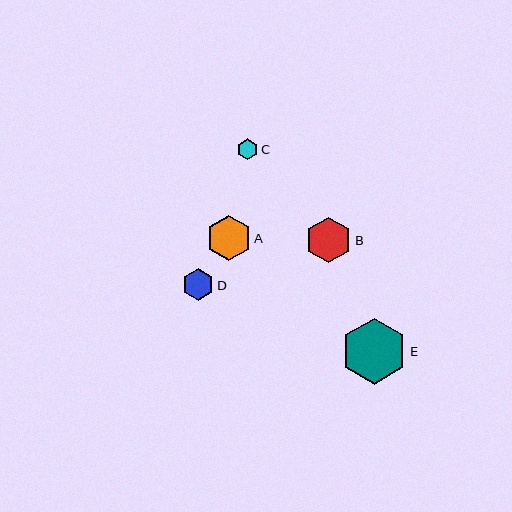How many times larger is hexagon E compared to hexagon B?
Hexagon E is approximately 1.4 times the size of hexagon B.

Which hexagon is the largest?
Hexagon E is the largest with a size of approximately 66 pixels.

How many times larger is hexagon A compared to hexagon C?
Hexagon A is approximately 2.2 times the size of hexagon C.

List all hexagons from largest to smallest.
From largest to smallest: E, B, A, D, C.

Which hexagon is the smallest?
Hexagon C is the smallest with a size of approximately 21 pixels.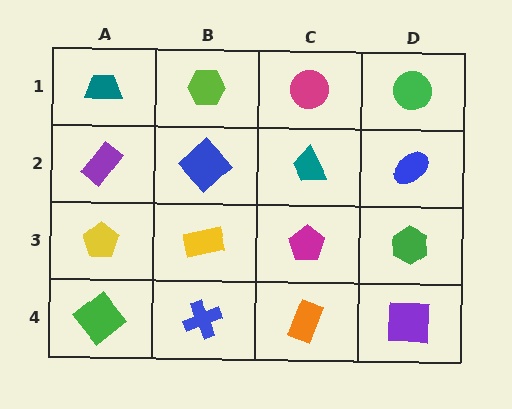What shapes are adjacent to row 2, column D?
A green circle (row 1, column D), a green hexagon (row 3, column D), a teal trapezoid (row 2, column C).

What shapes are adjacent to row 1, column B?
A blue diamond (row 2, column B), a teal trapezoid (row 1, column A), a magenta circle (row 1, column C).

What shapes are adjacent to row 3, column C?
A teal trapezoid (row 2, column C), an orange rectangle (row 4, column C), a yellow rectangle (row 3, column B), a green hexagon (row 3, column D).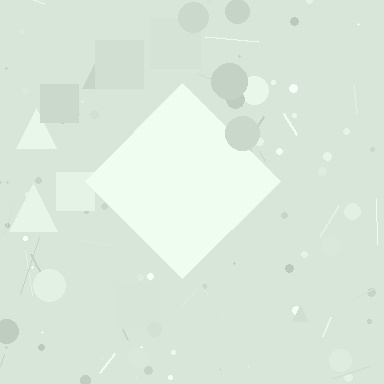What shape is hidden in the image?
A diamond is hidden in the image.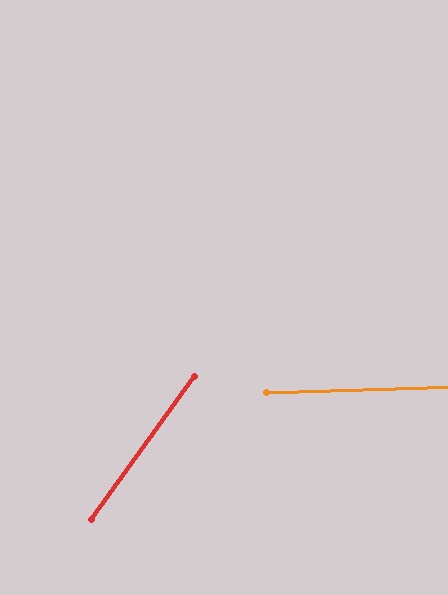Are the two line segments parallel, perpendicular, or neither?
Neither parallel nor perpendicular — they differ by about 53°.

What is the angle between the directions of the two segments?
Approximately 53 degrees.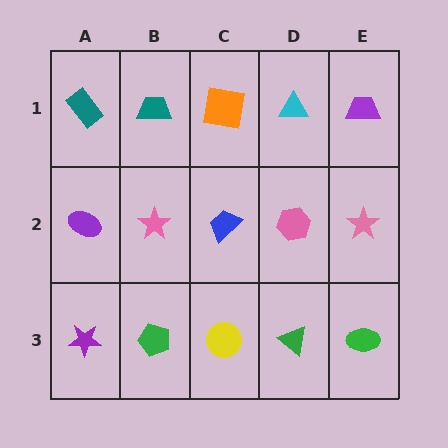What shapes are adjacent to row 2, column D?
A cyan triangle (row 1, column D), a green triangle (row 3, column D), a blue trapezoid (row 2, column C), a pink star (row 2, column E).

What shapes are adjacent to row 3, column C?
A blue trapezoid (row 2, column C), a green pentagon (row 3, column B), a green triangle (row 3, column D).